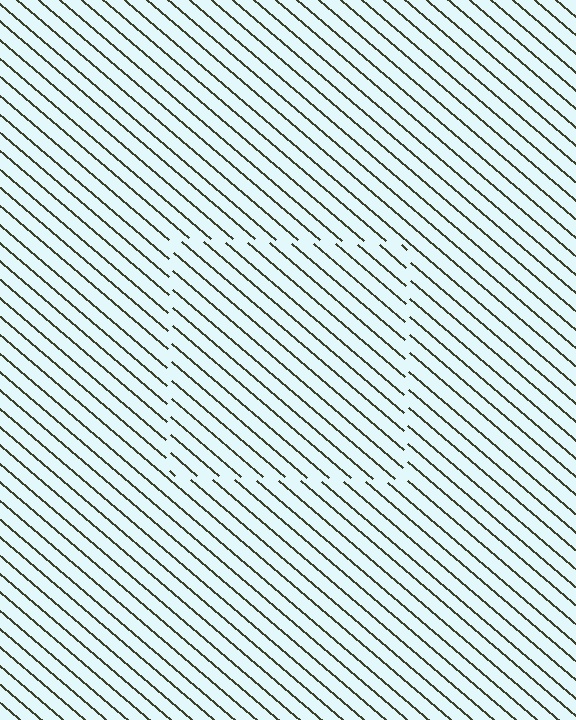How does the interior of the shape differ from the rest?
The interior of the shape contains the same grating, shifted by half a period — the contour is defined by the phase discontinuity where line-ends from the inner and outer gratings abut.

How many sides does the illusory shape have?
4 sides — the line-ends trace a square.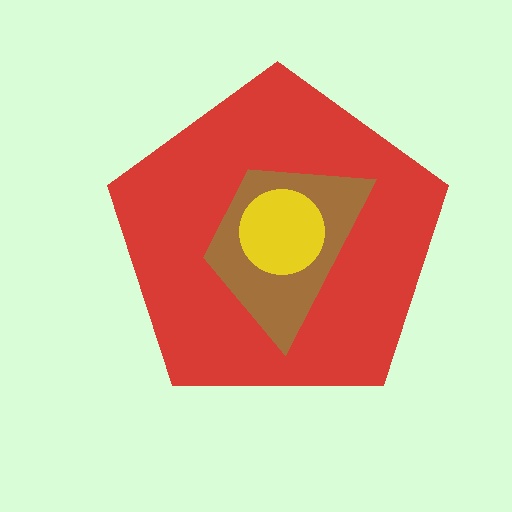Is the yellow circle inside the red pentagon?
Yes.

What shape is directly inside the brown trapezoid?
The yellow circle.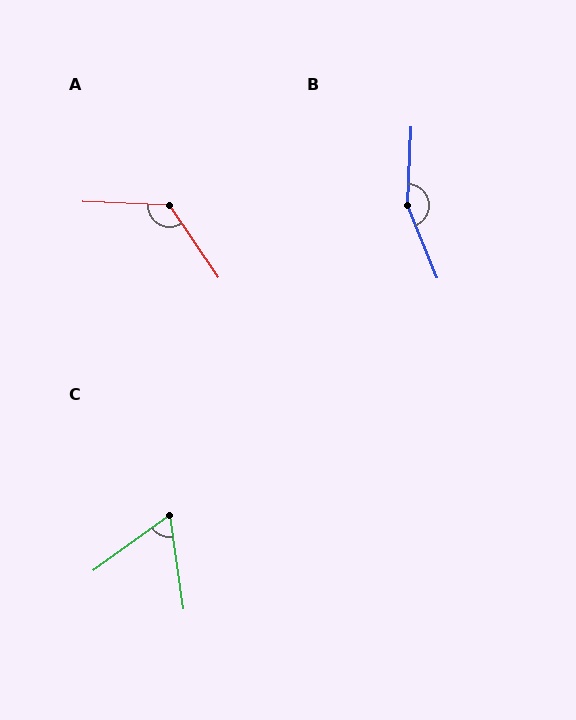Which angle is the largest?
B, at approximately 155 degrees.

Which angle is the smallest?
C, at approximately 62 degrees.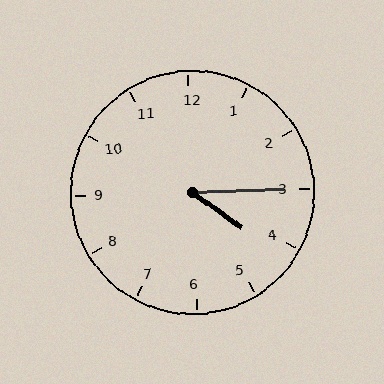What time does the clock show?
4:15.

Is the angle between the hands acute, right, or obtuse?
It is acute.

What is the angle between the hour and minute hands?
Approximately 38 degrees.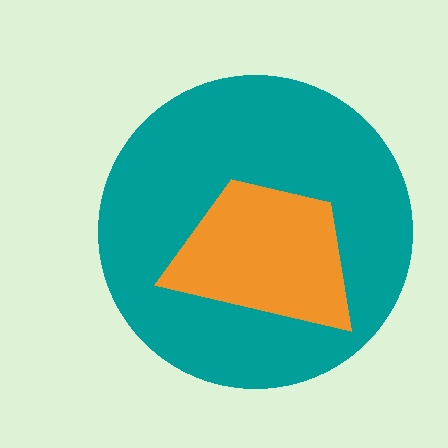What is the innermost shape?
The orange trapezoid.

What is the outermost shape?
The teal circle.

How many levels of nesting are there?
2.